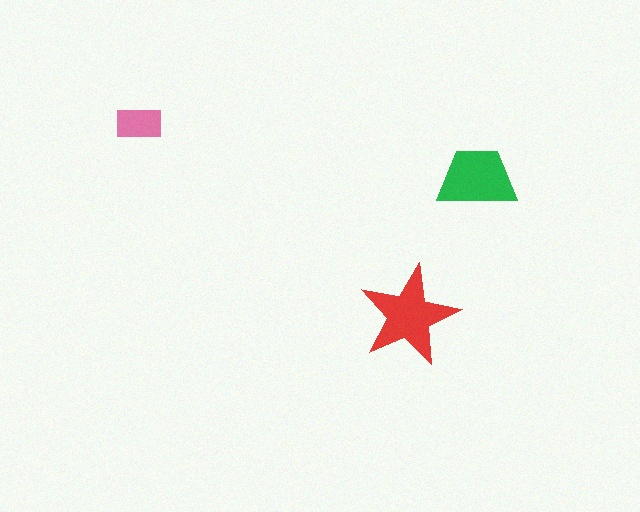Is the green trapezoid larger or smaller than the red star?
Smaller.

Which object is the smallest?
The pink rectangle.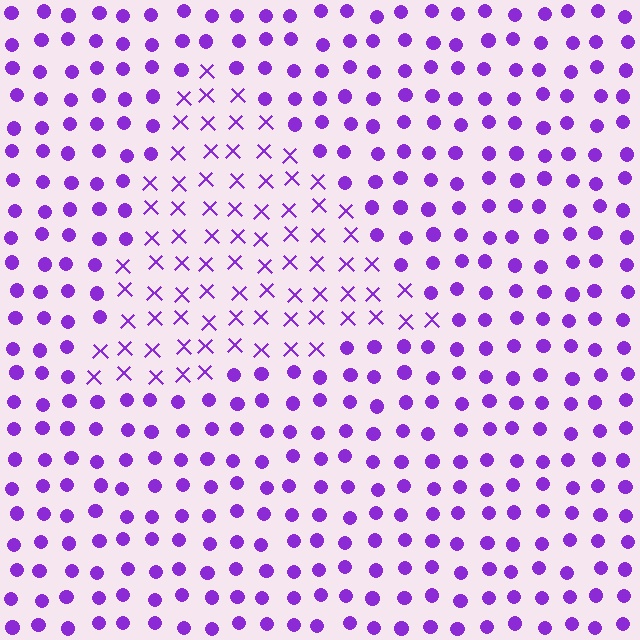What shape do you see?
I see a triangle.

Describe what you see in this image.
The image is filled with small purple elements arranged in a uniform grid. A triangle-shaped region contains X marks, while the surrounding area contains circles. The boundary is defined purely by the change in element shape.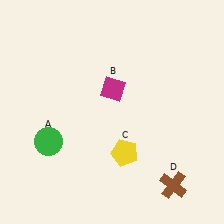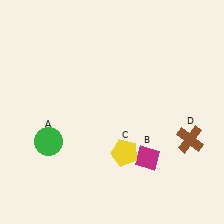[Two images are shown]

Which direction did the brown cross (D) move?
The brown cross (D) moved up.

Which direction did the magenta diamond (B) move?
The magenta diamond (B) moved down.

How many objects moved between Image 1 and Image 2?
2 objects moved between the two images.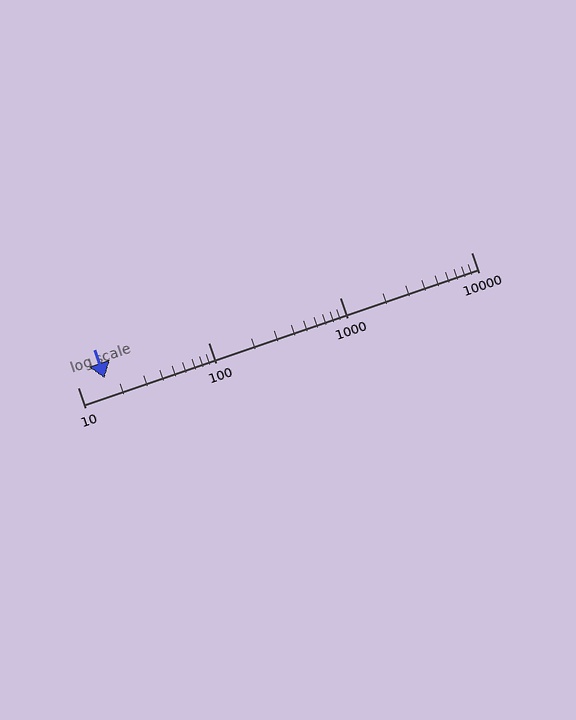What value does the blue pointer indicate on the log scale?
The pointer indicates approximately 16.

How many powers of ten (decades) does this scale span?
The scale spans 3 decades, from 10 to 10000.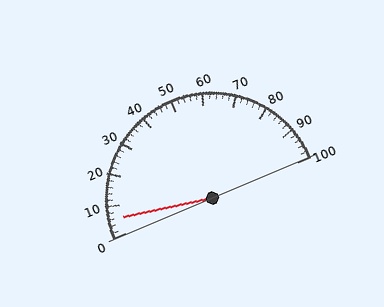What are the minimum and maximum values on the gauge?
The gauge ranges from 0 to 100.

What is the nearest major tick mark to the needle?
The nearest major tick mark is 10.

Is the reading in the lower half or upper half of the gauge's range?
The reading is in the lower half of the range (0 to 100).